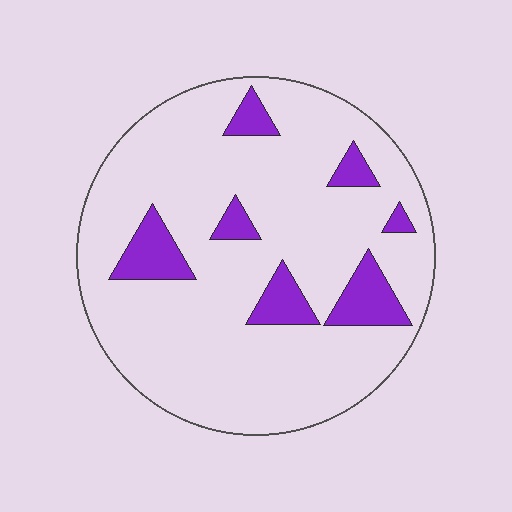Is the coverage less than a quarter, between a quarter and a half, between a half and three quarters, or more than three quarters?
Less than a quarter.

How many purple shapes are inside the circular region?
7.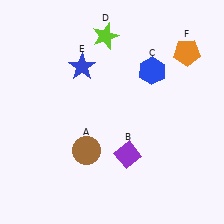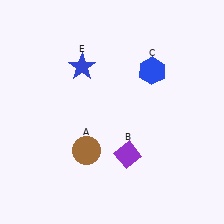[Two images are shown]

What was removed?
The lime star (D), the orange pentagon (F) were removed in Image 2.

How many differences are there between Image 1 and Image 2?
There are 2 differences between the two images.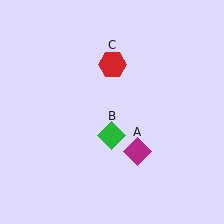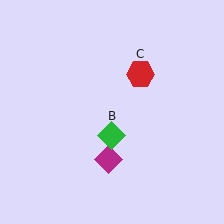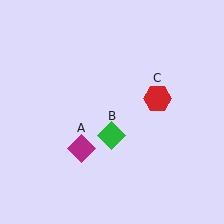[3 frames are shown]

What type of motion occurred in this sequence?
The magenta diamond (object A), red hexagon (object C) rotated clockwise around the center of the scene.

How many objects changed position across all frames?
2 objects changed position: magenta diamond (object A), red hexagon (object C).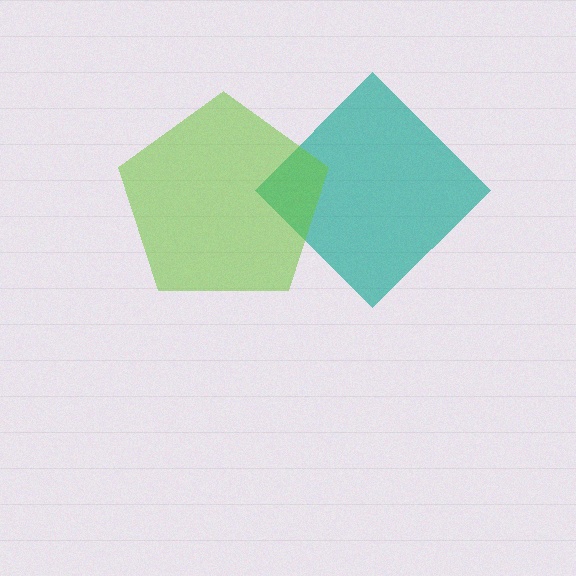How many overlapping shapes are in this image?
There are 2 overlapping shapes in the image.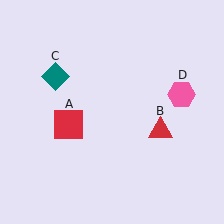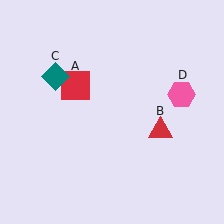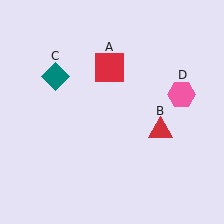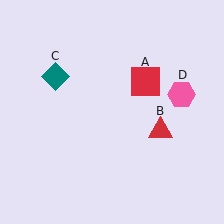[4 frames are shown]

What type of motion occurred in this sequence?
The red square (object A) rotated clockwise around the center of the scene.